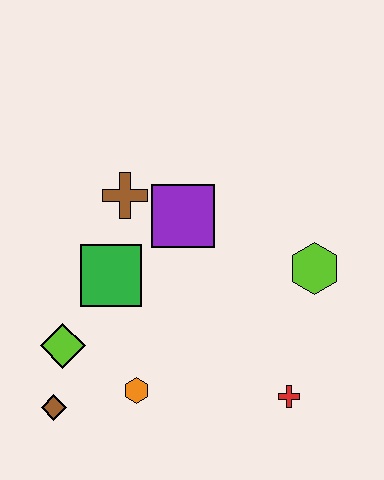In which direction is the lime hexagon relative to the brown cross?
The lime hexagon is to the right of the brown cross.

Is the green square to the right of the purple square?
No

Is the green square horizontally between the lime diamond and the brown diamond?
No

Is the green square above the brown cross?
No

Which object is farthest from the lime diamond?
The lime hexagon is farthest from the lime diamond.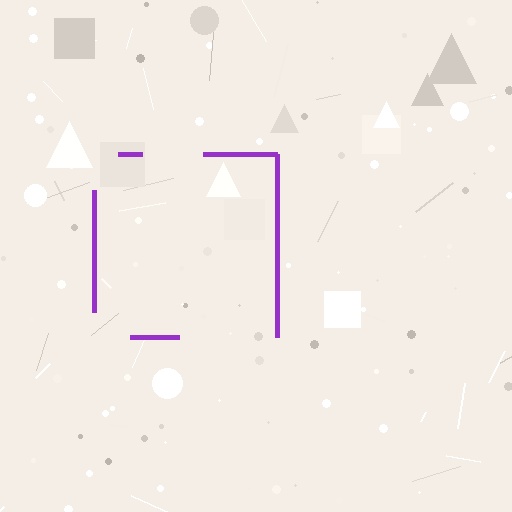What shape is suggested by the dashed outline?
The dashed outline suggests a square.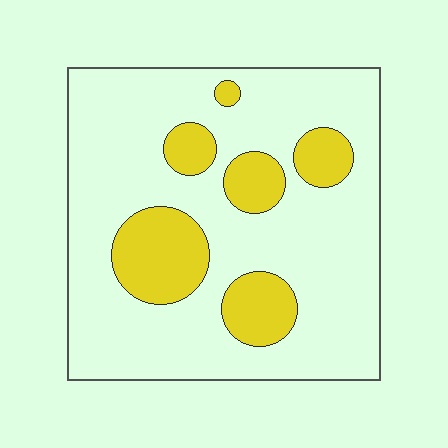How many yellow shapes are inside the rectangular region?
6.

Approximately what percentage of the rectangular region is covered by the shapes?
Approximately 20%.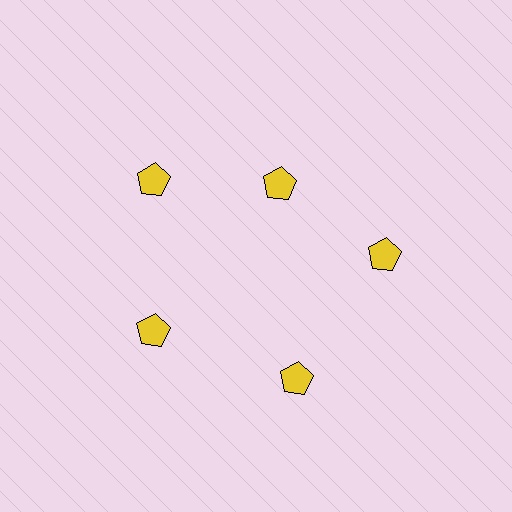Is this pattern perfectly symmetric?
No. The 5 yellow pentagons are arranged in a ring, but one element near the 1 o'clock position is pulled inward toward the center, breaking the 5-fold rotational symmetry.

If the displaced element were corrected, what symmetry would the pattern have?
It would have 5-fold rotational symmetry — the pattern would map onto itself every 72 degrees.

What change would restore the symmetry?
The symmetry would be restored by moving it outward, back onto the ring so that all 5 pentagons sit at equal angles and equal distance from the center.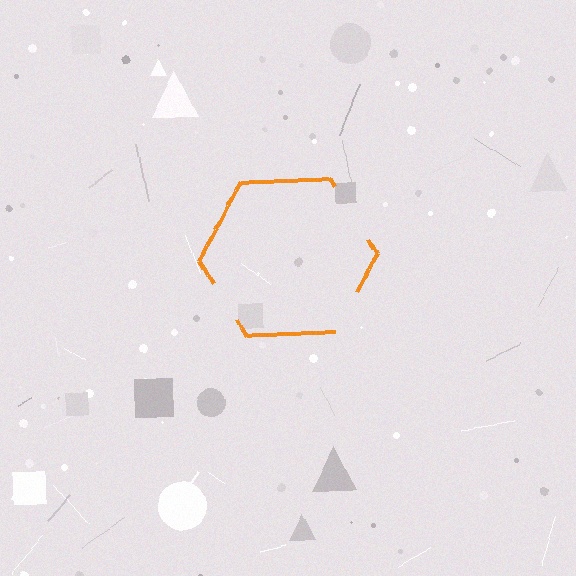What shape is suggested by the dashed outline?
The dashed outline suggests a hexagon.